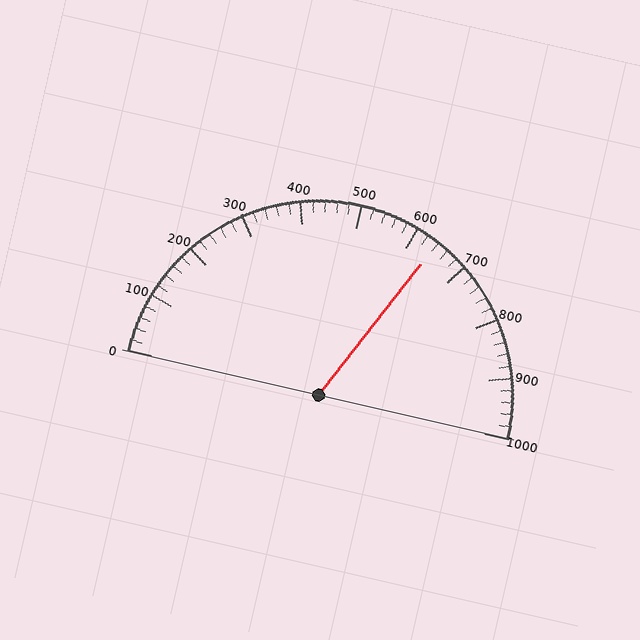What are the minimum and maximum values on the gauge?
The gauge ranges from 0 to 1000.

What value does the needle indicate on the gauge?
The needle indicates approximately 640.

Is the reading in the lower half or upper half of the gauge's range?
The reading is in the upper half of the range (0 to 1000).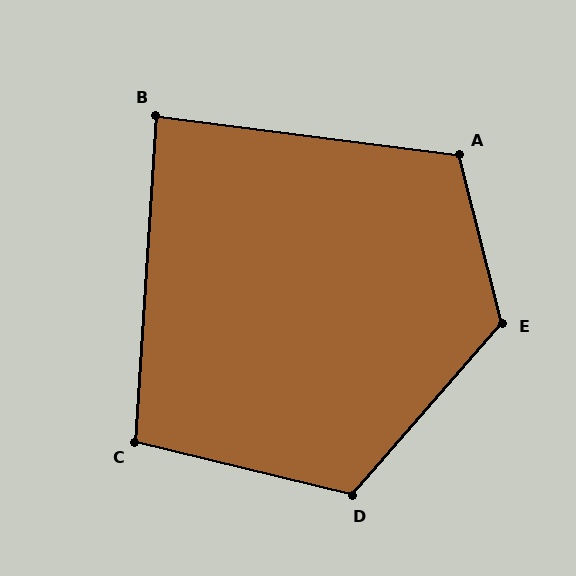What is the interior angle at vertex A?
Approximately 112 degrees (obtuse).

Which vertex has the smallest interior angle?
B, at approximately 86 degrees.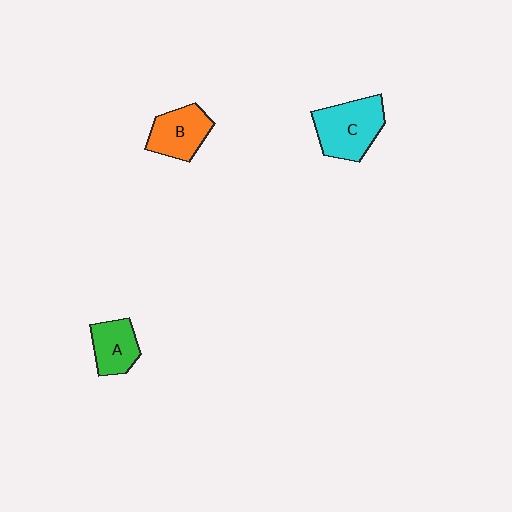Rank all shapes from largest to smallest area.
From largest to smallest: C (cyan), B (orange), A (green).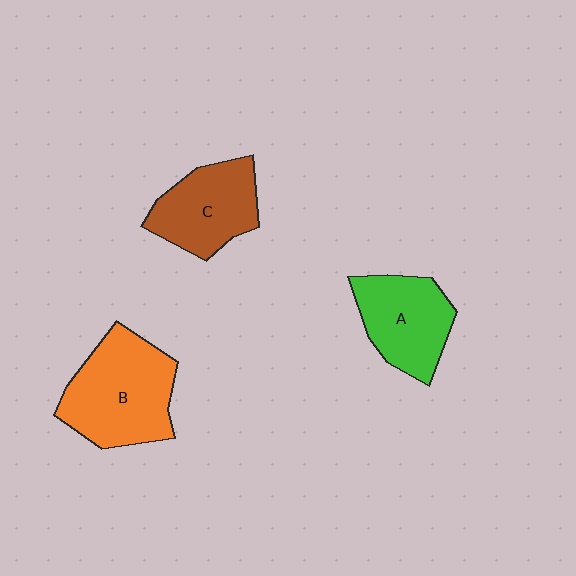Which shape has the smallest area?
Shape C (brown).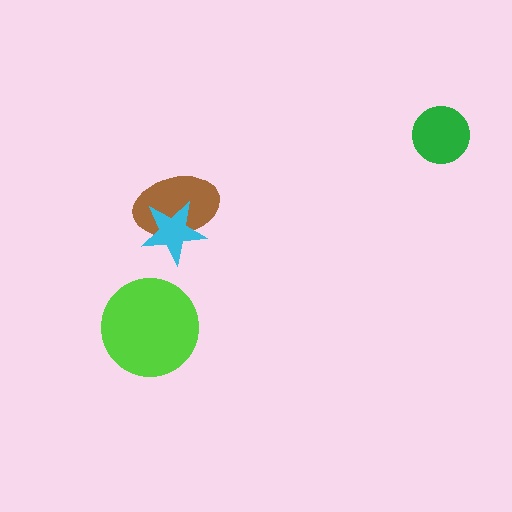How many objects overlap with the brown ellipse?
1 object overlaps with the brown ellipse.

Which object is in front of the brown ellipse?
The cyan star is in front of the brown ellipse.